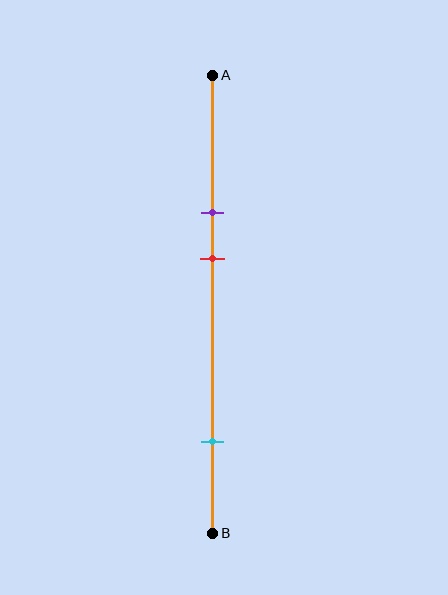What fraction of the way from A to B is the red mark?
The red mark is approximately 40% (0.4) of the way from A to B.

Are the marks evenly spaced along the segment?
No, the marks are not evenly spaced.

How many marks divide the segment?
There are 3 marks dividing the segment.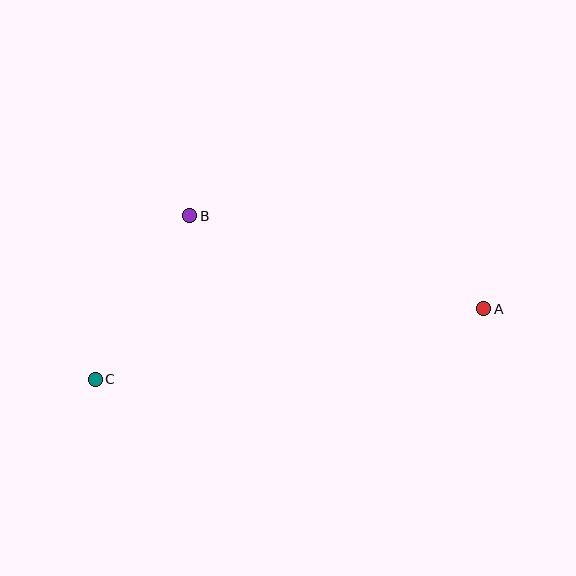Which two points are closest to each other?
Points B and C are closest to each other.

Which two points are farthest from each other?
Points A and C are farthest from each other.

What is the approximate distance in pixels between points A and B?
The distance between A and B is approximately 308 pixels.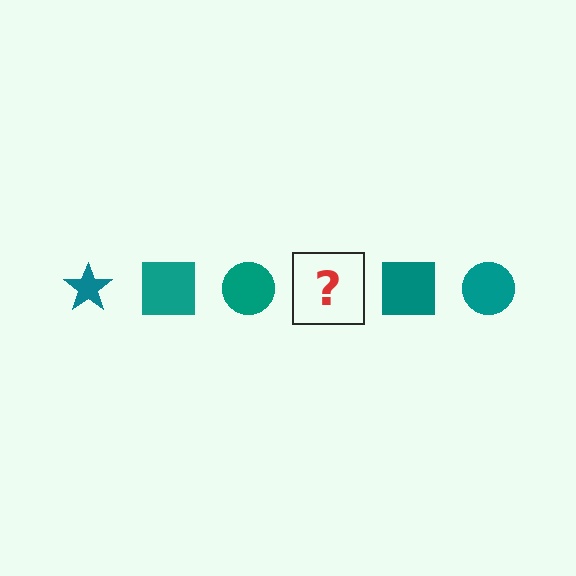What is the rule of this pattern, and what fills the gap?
The rule is that the pattern cycles through star, square, circle shapes in teal. The gap should be filled with a teal star.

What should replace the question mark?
The question mark should be replaced with a teal star.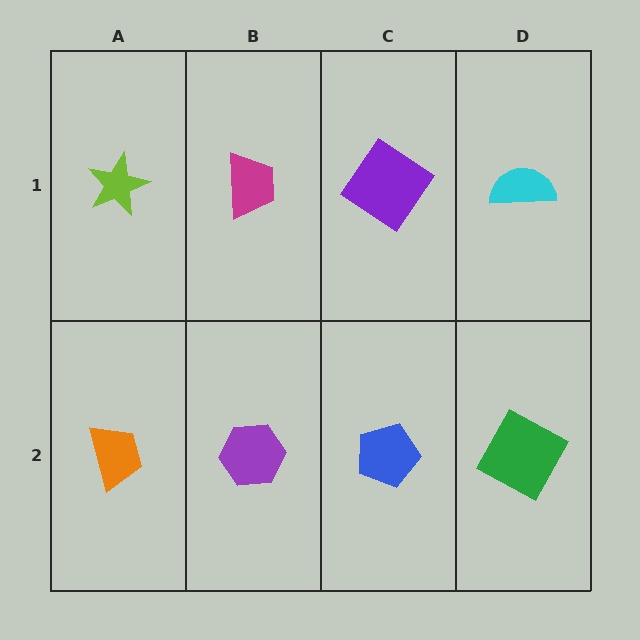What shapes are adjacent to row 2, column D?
A cyan semicircle (row 1, column D), a blue pentagon (row 2, column C).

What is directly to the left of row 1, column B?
A lime star.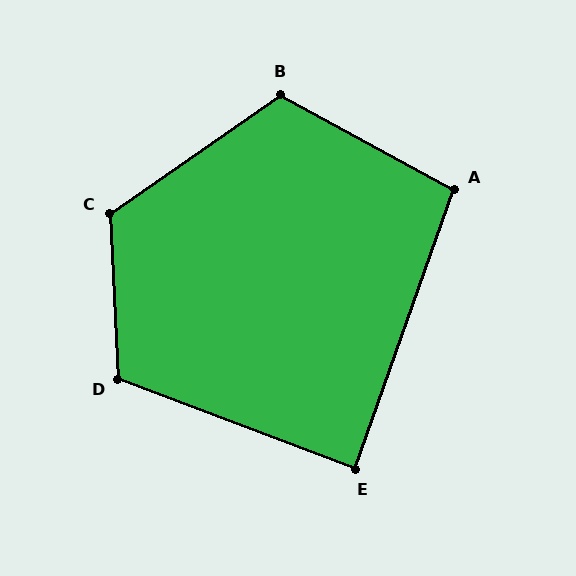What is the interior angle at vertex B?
Approximately 117 degrees (obtuse).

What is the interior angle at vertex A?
Approximately 99 degrees (obtuse).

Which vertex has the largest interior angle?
C, at approximately 122 degrees.